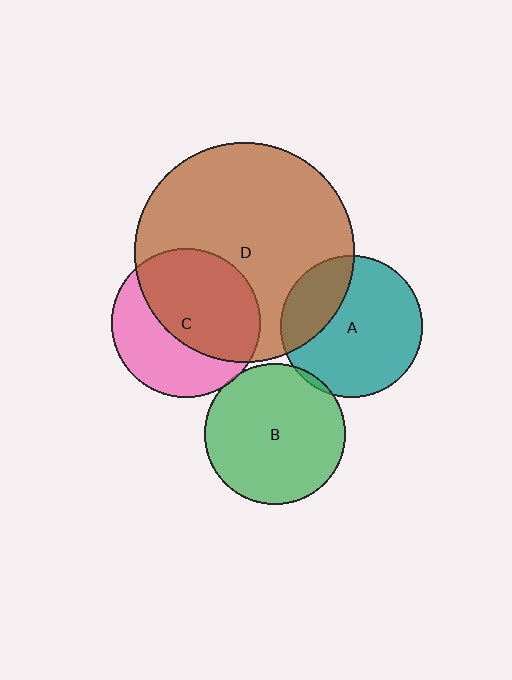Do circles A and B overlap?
Yes.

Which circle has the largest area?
Circle D (brown).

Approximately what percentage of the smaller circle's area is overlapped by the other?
Approximately 5%.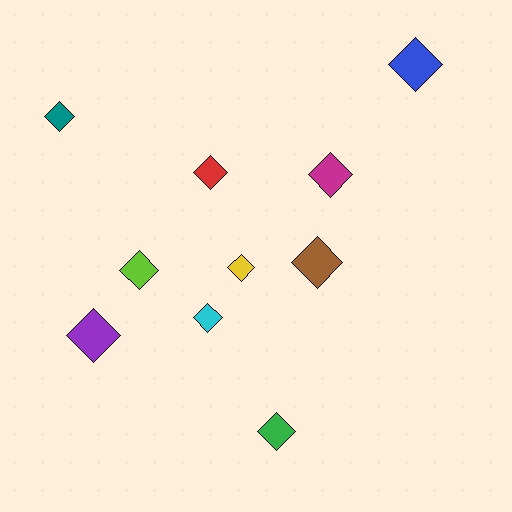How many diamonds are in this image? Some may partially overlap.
There are 10 diamonds.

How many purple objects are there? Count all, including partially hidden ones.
There is 1 purple object.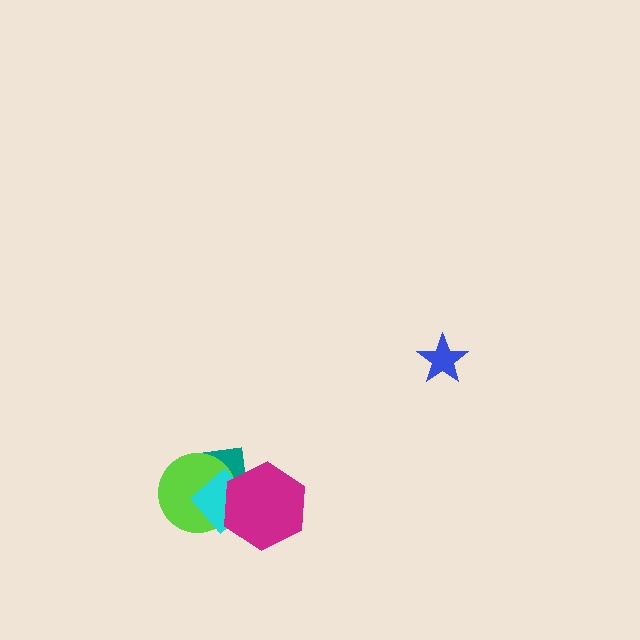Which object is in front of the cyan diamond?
The magenta hexagon is in front of the cyan diamond.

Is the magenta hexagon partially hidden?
No, no other shape covers it.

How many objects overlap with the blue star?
0 objects overlap with the blue star.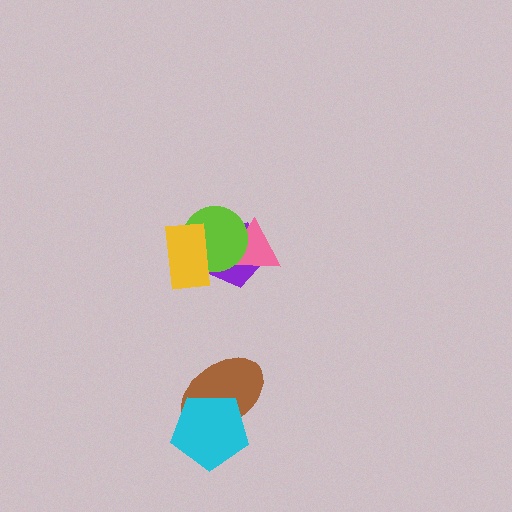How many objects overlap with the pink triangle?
2 objects overlap with the pink triangle.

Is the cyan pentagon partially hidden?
No, no other shape covers it.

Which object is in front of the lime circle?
The yellow rectangle is in front of the lime circle.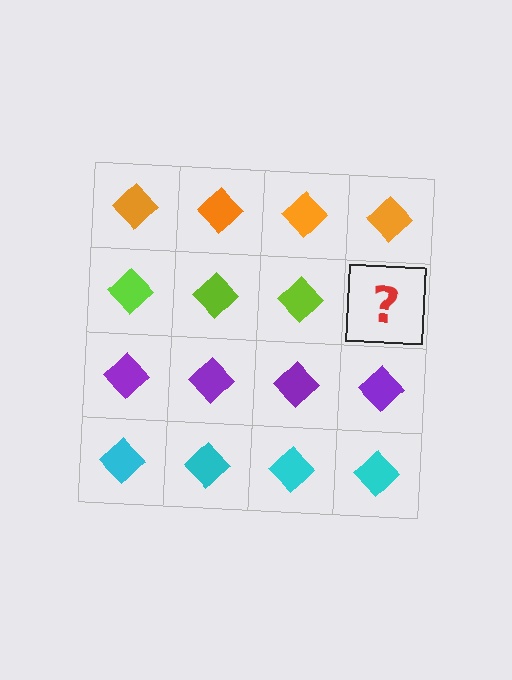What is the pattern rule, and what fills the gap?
The rule is that each row has a consistent color. The gap should be filled with a lime diamond.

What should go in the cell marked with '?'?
The missing cell should contain a lime diamond.